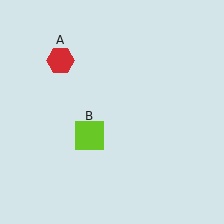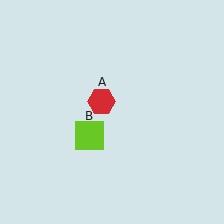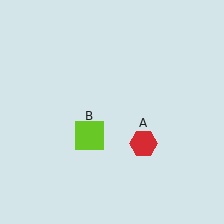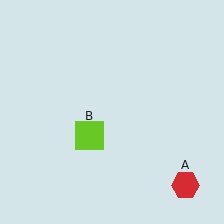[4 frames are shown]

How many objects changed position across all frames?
1 object changed position: red hexagon (object A).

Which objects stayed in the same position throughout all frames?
Lime square (object B) remained stationary.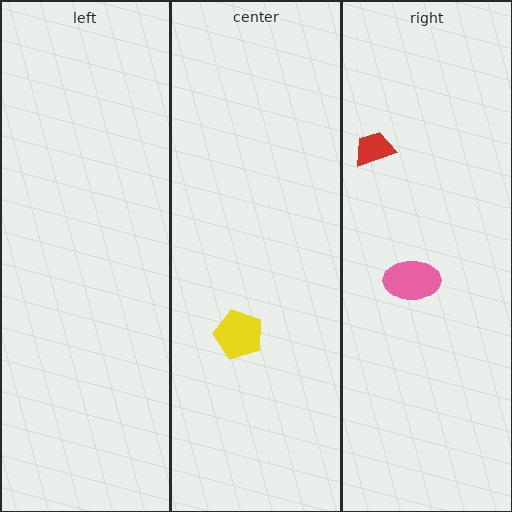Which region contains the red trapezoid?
The right region.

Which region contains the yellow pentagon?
The center region.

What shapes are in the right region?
The red trapezoid, the pink ellipse.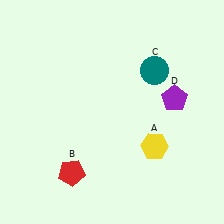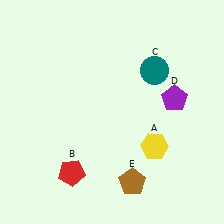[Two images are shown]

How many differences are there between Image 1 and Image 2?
There is 1 difference between the two images.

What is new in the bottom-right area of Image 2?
A brown pentagon (E) was added in the bottom-right area of Image 2.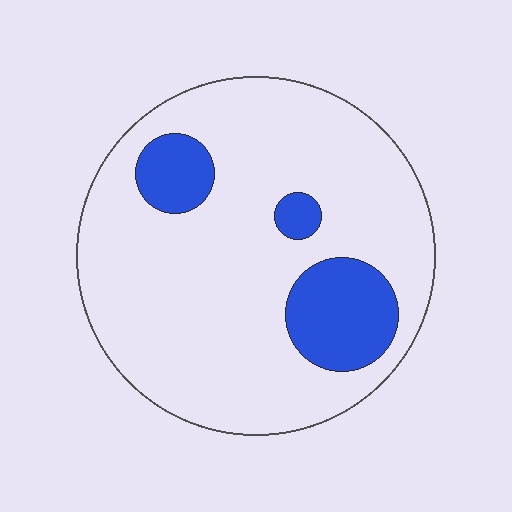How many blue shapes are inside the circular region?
3.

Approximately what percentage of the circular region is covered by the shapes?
Approximately 15%.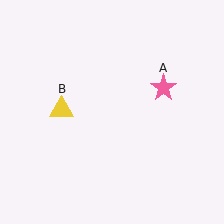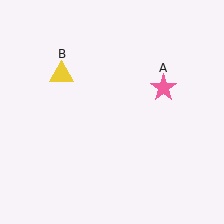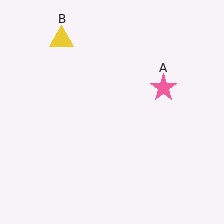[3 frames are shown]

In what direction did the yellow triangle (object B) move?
The yellow triangle (object B) moved up.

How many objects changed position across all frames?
1 object changed position: yellow triangle (object B).